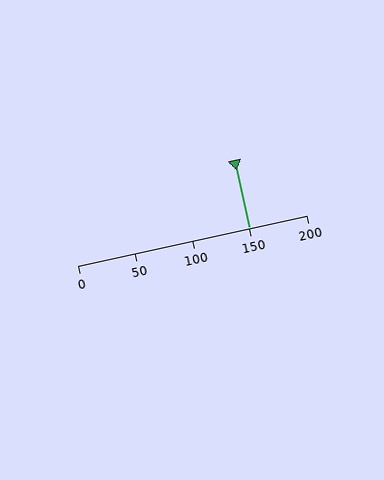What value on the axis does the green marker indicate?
The marker indicates approximately 150.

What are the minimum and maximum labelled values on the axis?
The axis runs from 0 to 200.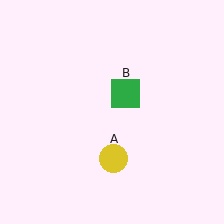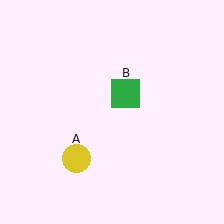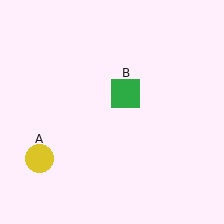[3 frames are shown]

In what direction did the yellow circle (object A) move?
The yellow circle (object A) moved left.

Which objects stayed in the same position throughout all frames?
Green square (object B) remained stationary.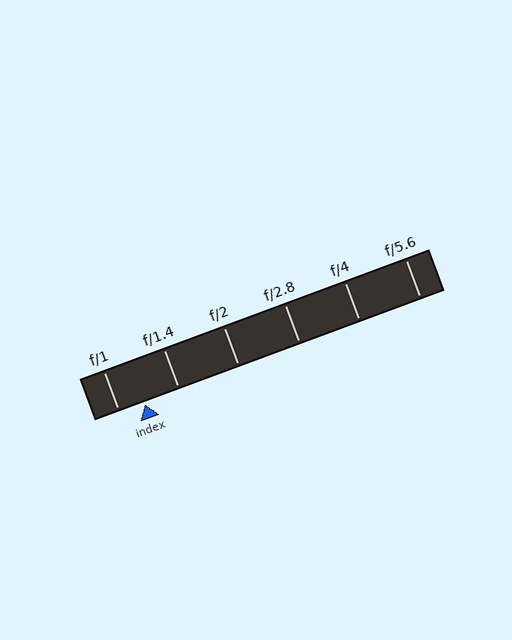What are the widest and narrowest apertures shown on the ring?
The widest aperture shown is f/1 and the narrowest is f/5.6.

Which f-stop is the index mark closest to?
The index mark is closest to f/1.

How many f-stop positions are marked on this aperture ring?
There are 6 f-stop positions marked.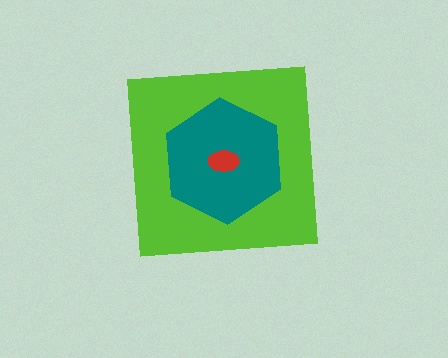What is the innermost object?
The red ellipse.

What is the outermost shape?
The lime square.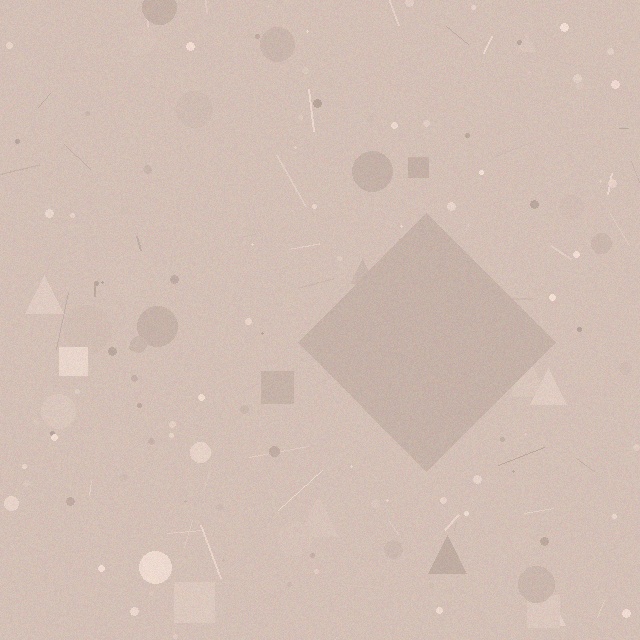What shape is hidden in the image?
A diamond is hidden in the image.